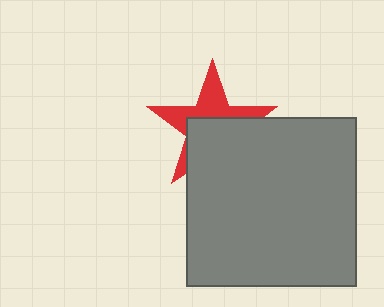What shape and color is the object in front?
The object in front is a gray square.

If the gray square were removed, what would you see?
You would see the complete red star.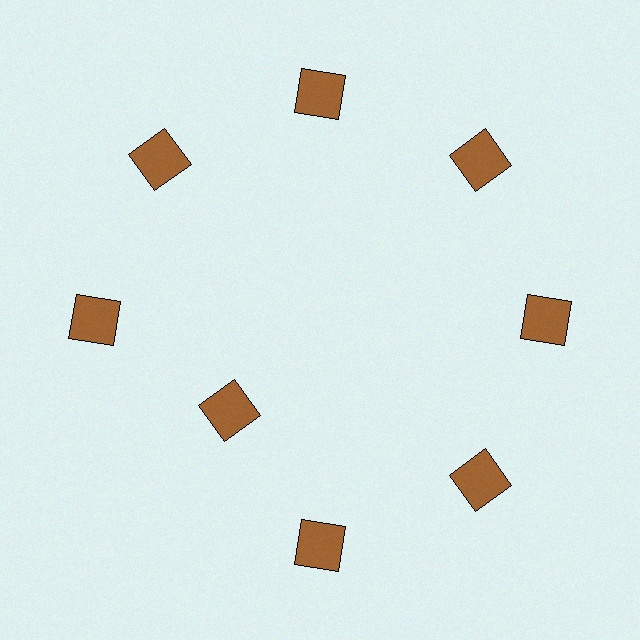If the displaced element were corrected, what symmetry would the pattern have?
It would have 8-fold rotational symmetry — the pattern would map onto itself every 45 degrees.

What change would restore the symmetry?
The symmetry would be restored by moving it outward, back onto the ring so that all 8 squares sit at equal angles and equal distance from the center.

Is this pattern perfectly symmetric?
No. The 8 brown squares are arranged in a ring, but one element near the 8 o'clock position is pulled inward toward the center, breaking the 8-fold rotational symmetry.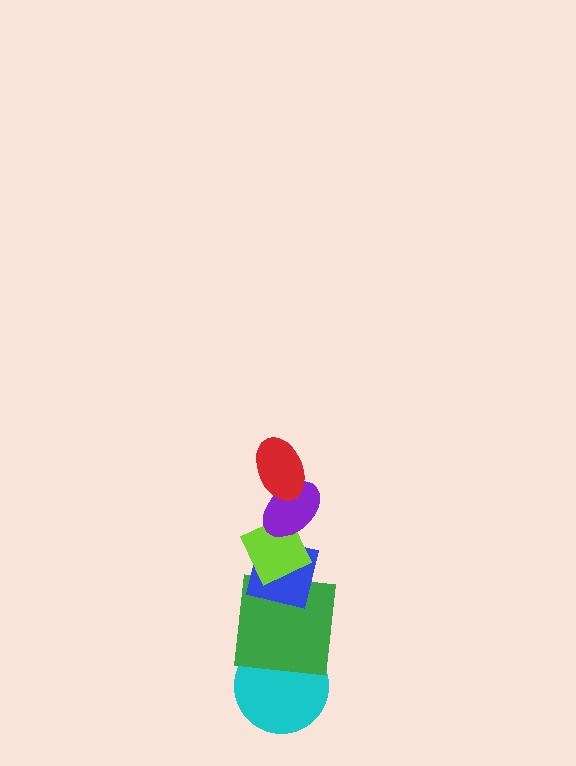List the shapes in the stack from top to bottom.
From top to bottom: the red ellipse, the purple ellipse, the lime diamond, the blue square, the green square, the cyan circle.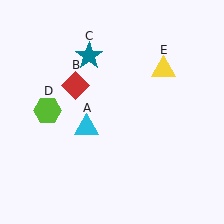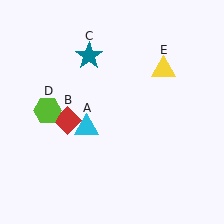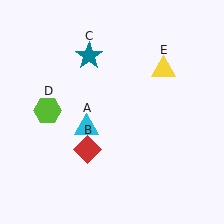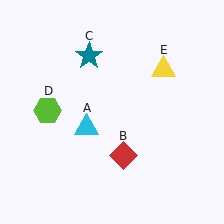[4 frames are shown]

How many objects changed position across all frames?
1 object changed position: red diamond (object B).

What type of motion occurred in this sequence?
The red diamond (object B) rotated counterclockwise around the center of the scene.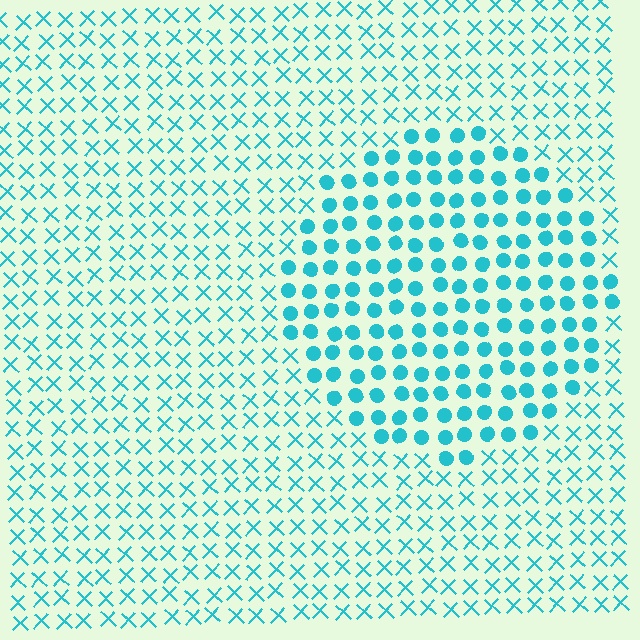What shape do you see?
I see a circle.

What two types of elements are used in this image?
The image uses circles inside the circle region and X marks outside it.